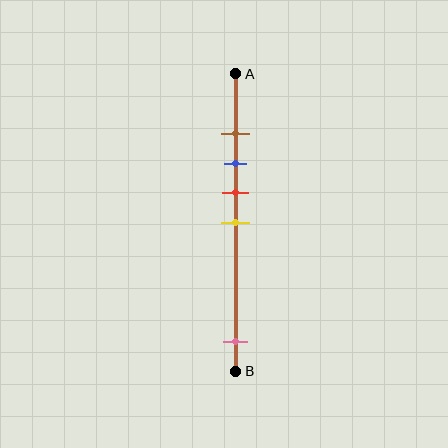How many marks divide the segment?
There are 5 marks dividing the segment.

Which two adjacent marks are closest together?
The brown and blue marks are the closest adjacent pair.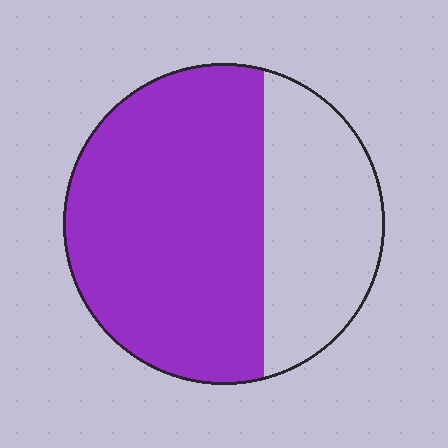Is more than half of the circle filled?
Yes.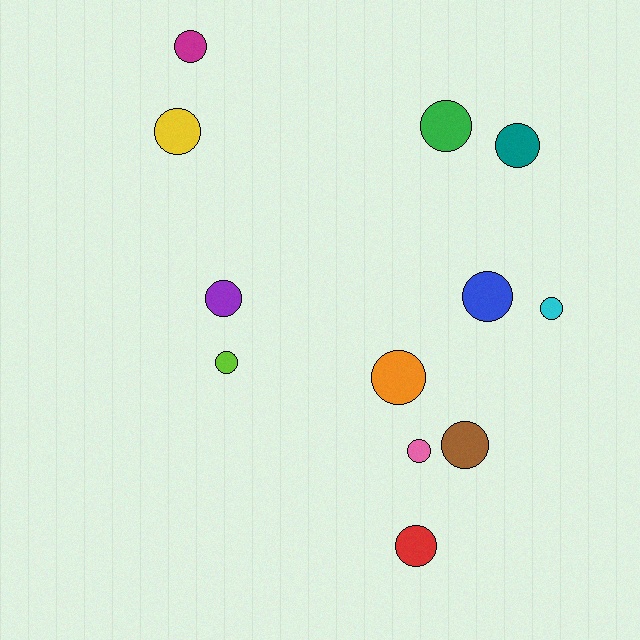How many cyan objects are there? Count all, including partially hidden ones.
There is 1 cyan object.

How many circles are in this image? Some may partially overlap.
There are 12 circles.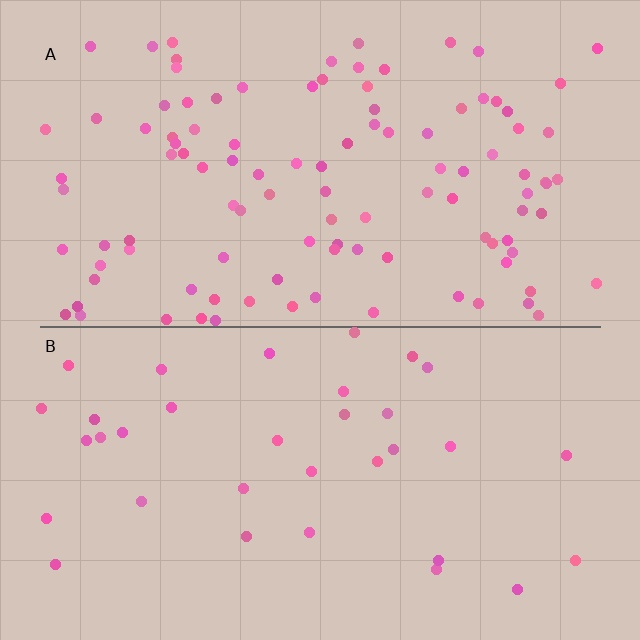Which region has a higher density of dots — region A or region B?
A (the top).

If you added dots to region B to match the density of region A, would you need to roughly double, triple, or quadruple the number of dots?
Approximately triple.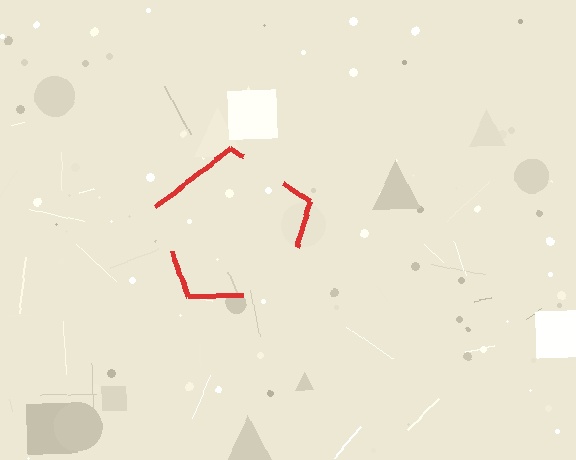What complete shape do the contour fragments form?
The contour fragments form a pentagon.